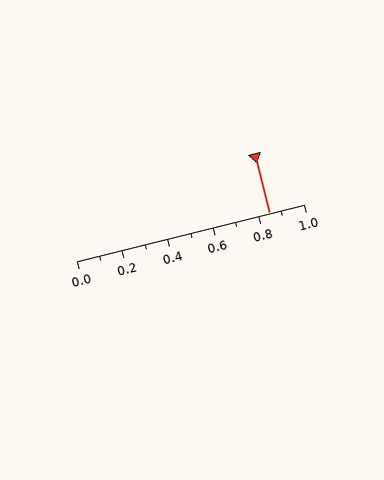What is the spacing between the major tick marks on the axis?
The major ticks are spaced 0.2 apart.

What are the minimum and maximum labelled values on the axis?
The axis runs from 0.0 to 1.0.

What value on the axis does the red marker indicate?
The marker indicates approximately 0.85.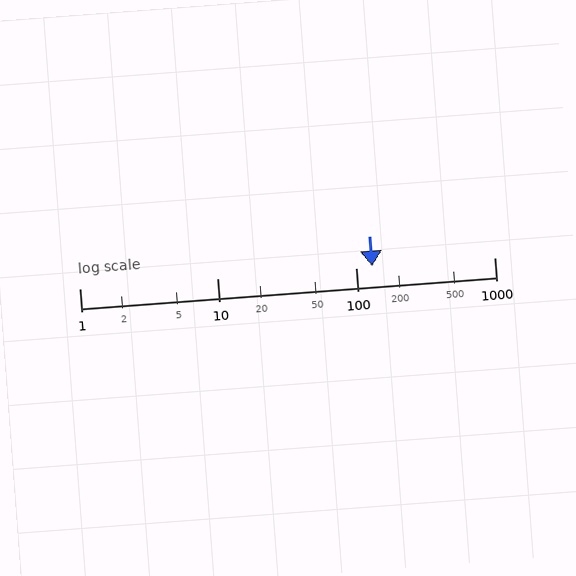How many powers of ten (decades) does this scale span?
The scale spans 3 decades, from 1 to 1000.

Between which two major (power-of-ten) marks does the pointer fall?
The pointer is between 100 and 1000.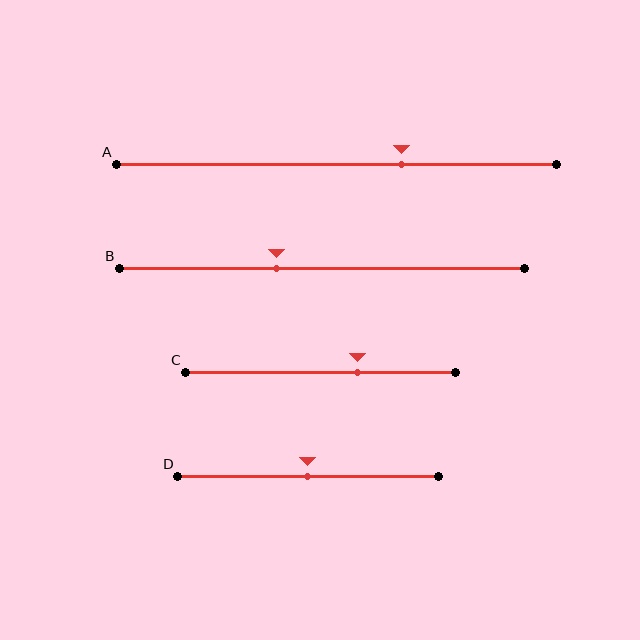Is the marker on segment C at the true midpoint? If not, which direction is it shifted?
No, the marker on segment C is shifted to the right by about 14% of the segment length.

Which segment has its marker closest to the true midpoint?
Segment D has its marker closest to the true midpoint.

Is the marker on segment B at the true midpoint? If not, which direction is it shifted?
No, the marker on segment B is shifted to the left by about 11% of the segment length.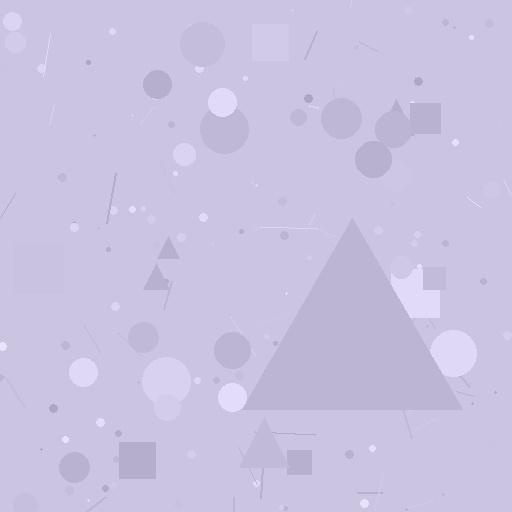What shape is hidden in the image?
A triangle is hidden in the image.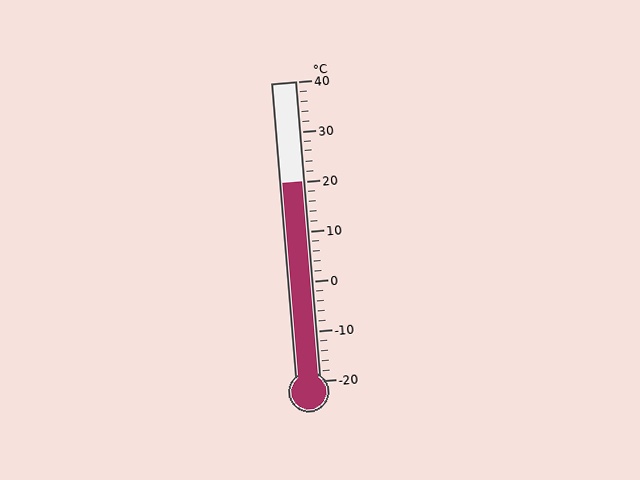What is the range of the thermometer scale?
The thermometer scale ranges from -20°C to 40°C.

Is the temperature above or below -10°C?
The temperature is above -10°C.